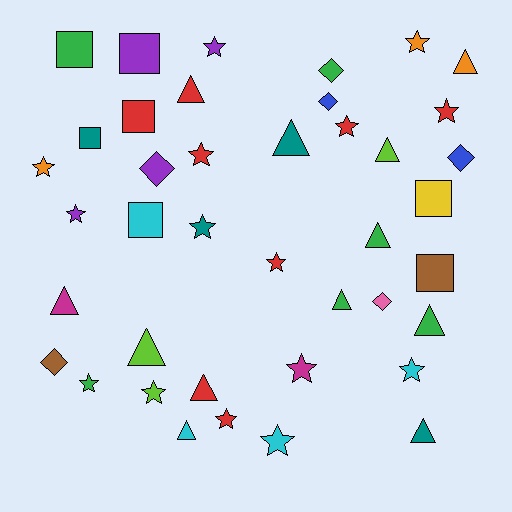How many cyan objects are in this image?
There are 4 cyan objects.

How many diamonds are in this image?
There are 6 diamonds.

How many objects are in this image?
There are 40 objects.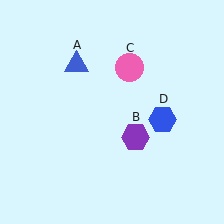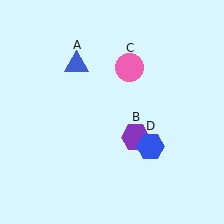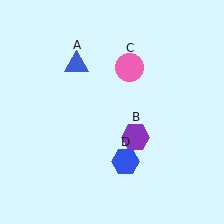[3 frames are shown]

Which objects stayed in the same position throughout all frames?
Blue triangle (object A) and purple hexagon (object B) and pink circle (object C) remained stationary.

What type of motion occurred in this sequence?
The blue hexagon (object D) rotated clockwise around the center of the scene.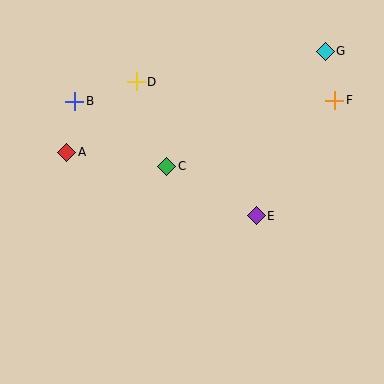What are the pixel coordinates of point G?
Point G is at (325, 51).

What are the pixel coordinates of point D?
Point D is at (136, 82).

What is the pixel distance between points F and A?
The distance between F and A is 273 pixels.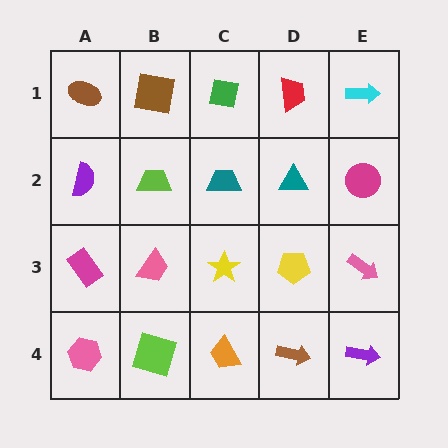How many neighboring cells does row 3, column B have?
4.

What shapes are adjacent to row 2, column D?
A red trapezoid (row 1, column D), a yellow pentagon (row 3, column D), a teal trapezoid (row 2, column C), a magenta circle (row 2, column E).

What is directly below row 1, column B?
A lime trapezoid.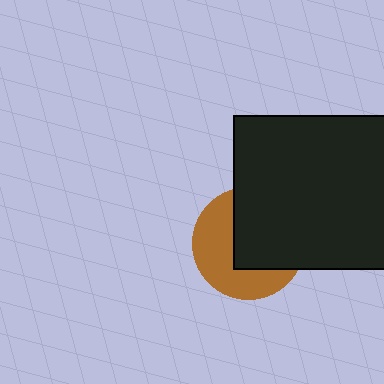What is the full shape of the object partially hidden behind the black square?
The partially hidden object is a brown circle.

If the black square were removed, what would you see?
You would see the complete brown circle.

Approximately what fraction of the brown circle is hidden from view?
Roughly 51% of the brown circle is hidden behind the black square.